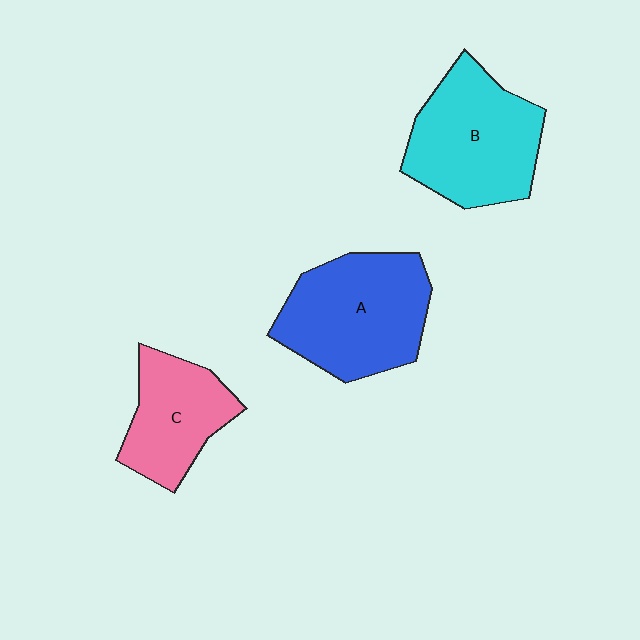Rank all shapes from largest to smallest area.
From largest to smallest: A (blue), B (cyan), C (pink).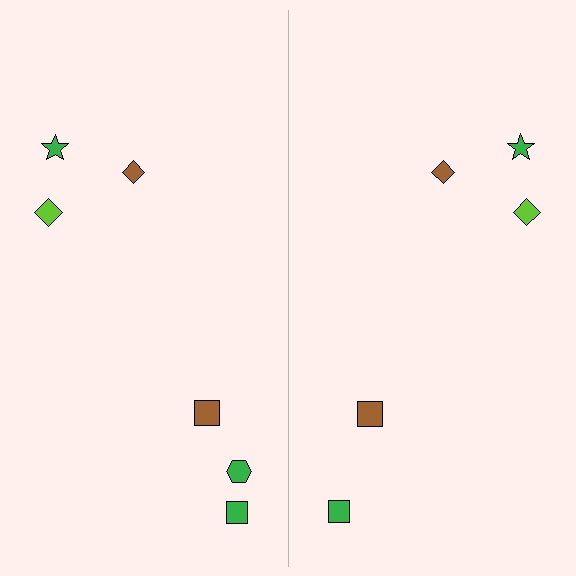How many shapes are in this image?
There are 11 shapes in this image.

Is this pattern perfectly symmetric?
No, the pattern is not perfectly symmetric. A green hexagon is missing from the right side.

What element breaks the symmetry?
A green hexagon is missing from the right side.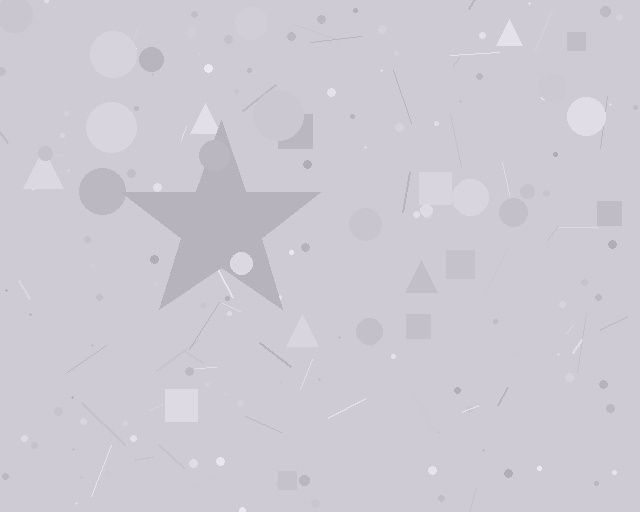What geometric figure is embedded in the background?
A star is embedded in the background.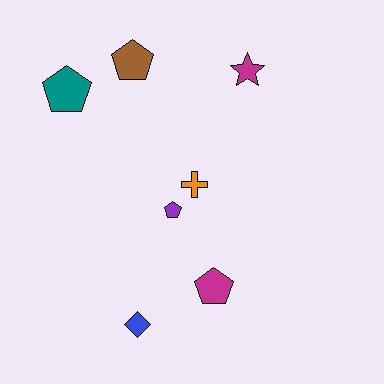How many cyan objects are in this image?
There are no cyan objects.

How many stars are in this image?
There is 1 star.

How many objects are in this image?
There are 7 objects.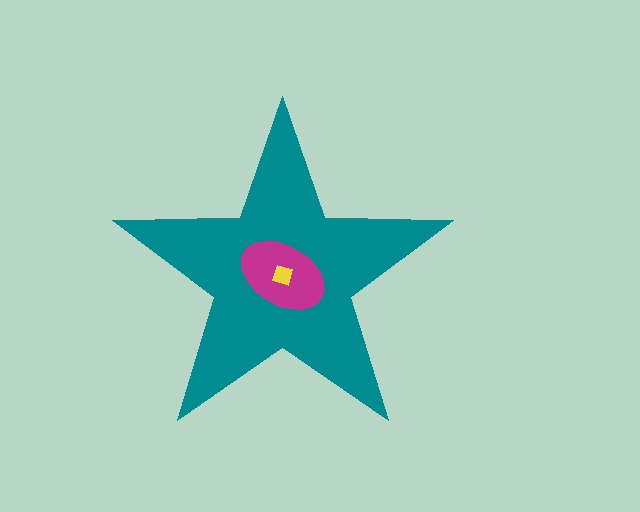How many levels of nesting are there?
3.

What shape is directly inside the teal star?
The magenta ellipse.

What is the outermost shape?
The teal star.